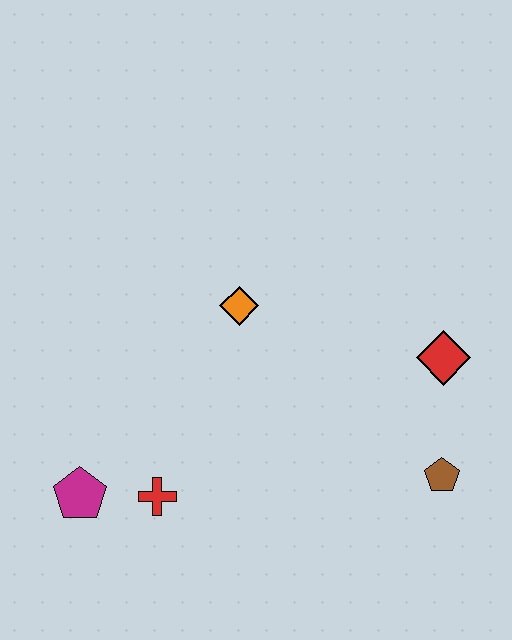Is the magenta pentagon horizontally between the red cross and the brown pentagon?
No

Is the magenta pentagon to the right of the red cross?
No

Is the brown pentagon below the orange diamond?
Yes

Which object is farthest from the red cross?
The red diamond is farthest from the red cross.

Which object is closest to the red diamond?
The brown pentagon is closest to the red diamond.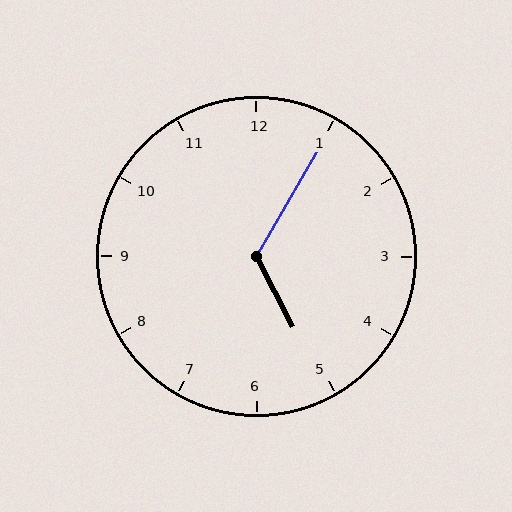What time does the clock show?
5:05.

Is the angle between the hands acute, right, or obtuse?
It is obtuse.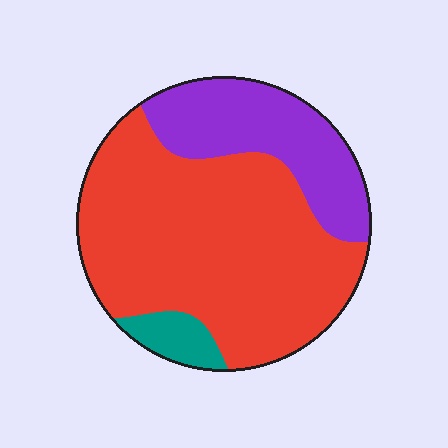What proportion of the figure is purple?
Purple covers about 25% of the figure.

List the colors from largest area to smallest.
From largest to smallest: red, purple, teal.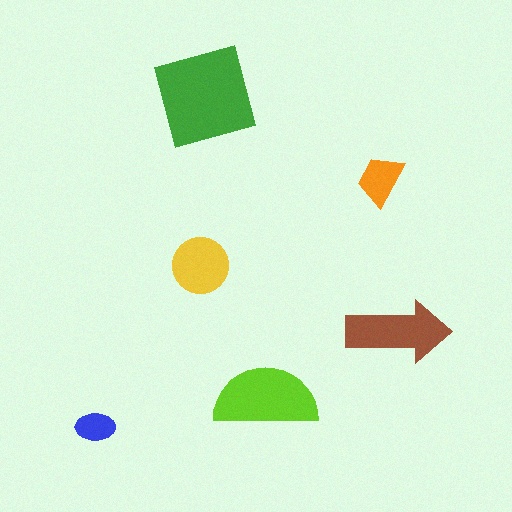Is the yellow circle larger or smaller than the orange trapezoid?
Larger.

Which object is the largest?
The green square.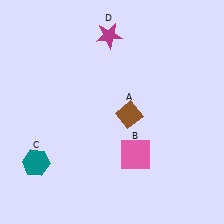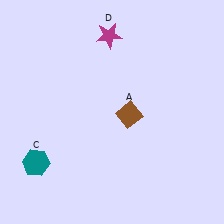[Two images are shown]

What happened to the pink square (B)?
The pink square (B) was removed in Image 2. It was in the bottom-right area of Image 1.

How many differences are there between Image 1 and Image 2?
There is 1 difference between the two images.